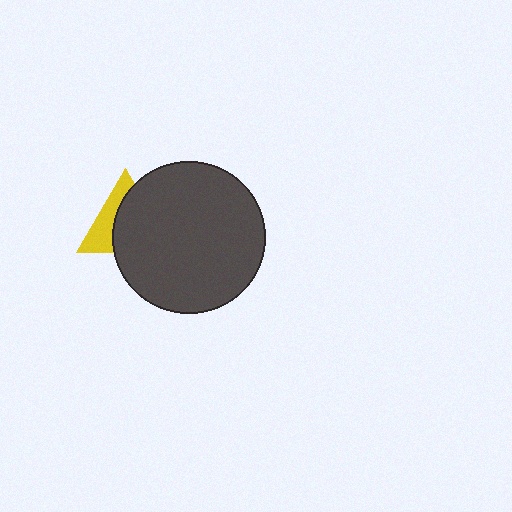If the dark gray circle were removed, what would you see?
You would see the complete yellow triangle.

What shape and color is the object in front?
The object in front is a dark gray circle.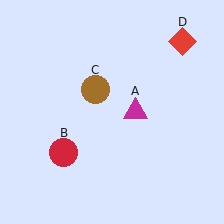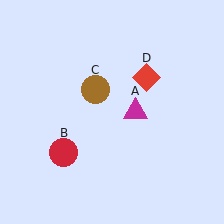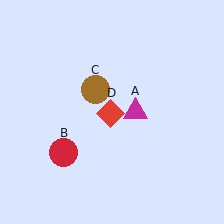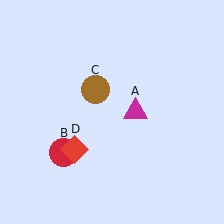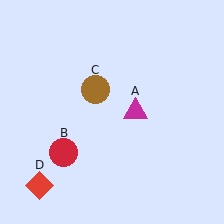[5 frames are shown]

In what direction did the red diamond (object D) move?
The red diamond (object D) moved down and to the left.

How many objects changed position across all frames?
1 object changed position: red diamond (object D).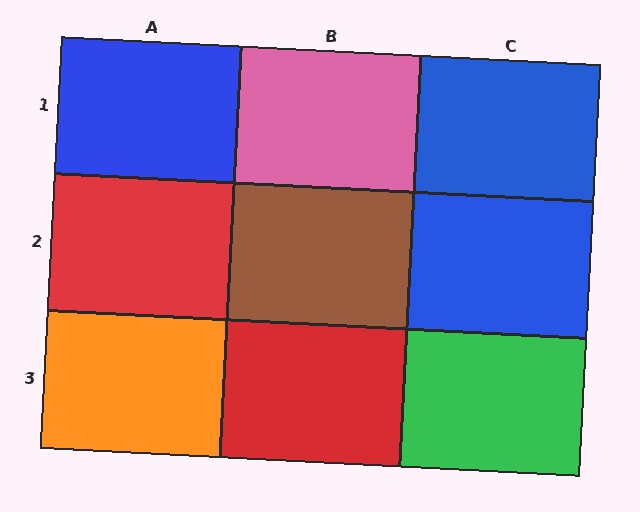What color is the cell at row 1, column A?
Blue.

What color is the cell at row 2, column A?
Red.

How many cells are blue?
3 cells are blue.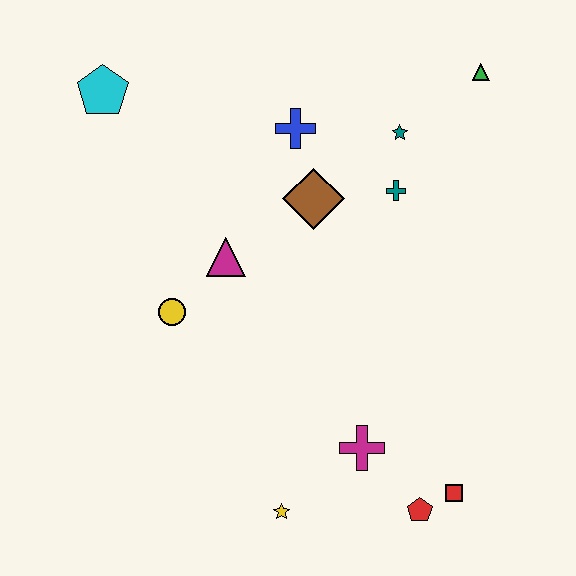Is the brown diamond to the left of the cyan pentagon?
No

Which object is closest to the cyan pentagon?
The blue cross is closest to the cyan pentagon.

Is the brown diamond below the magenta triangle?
No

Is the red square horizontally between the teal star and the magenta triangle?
No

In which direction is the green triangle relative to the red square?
The green triangle is above the red square.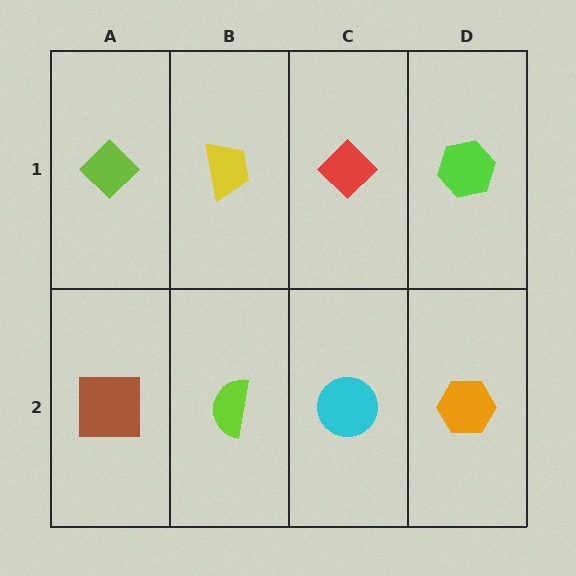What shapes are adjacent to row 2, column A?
A lime diamond (row 1, column A), a lime semicircle (row 2, column B).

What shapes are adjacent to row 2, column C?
A red diamond (row 1, column C), a lime semicircle (row 2, column B), an orange hexagon (row 2, column D).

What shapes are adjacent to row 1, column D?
An orange hexagon (row 2, column D), a red diamond (row 1, column C).